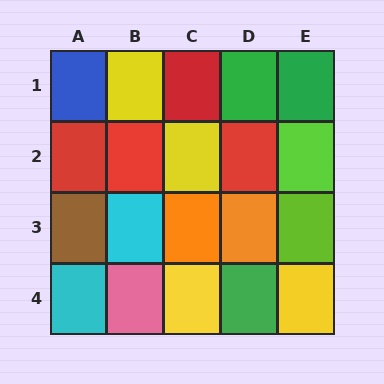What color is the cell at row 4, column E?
Yellow.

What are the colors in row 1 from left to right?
Blue, yellow, red, green, green.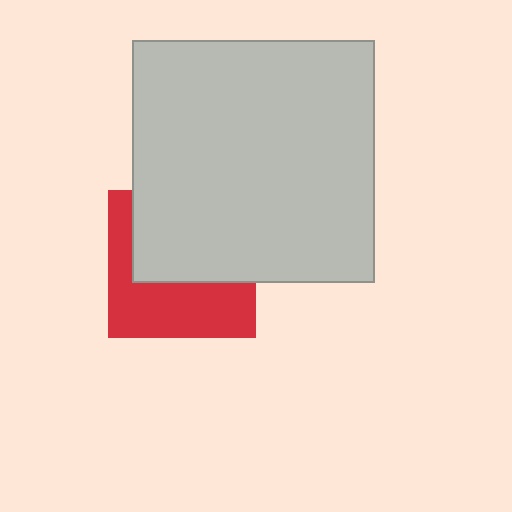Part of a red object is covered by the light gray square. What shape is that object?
It is a square.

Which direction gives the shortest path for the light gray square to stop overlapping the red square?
Moving up gives the shortest separation.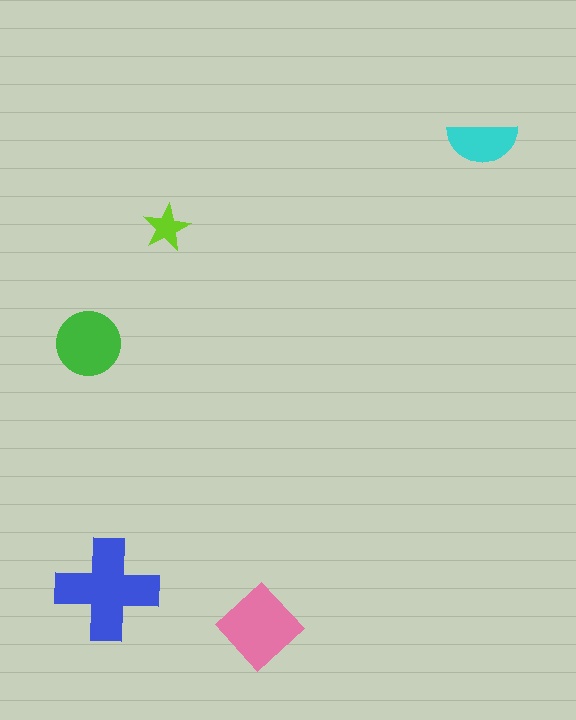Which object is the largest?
The blue cross.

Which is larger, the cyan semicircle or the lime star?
The cyan semicircle.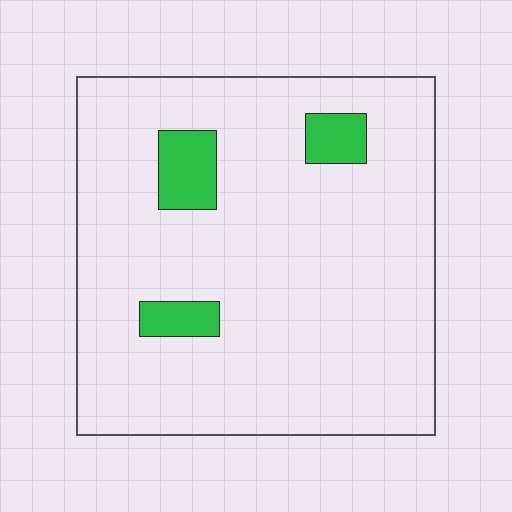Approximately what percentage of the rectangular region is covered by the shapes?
Approximately 10%.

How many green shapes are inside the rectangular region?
3.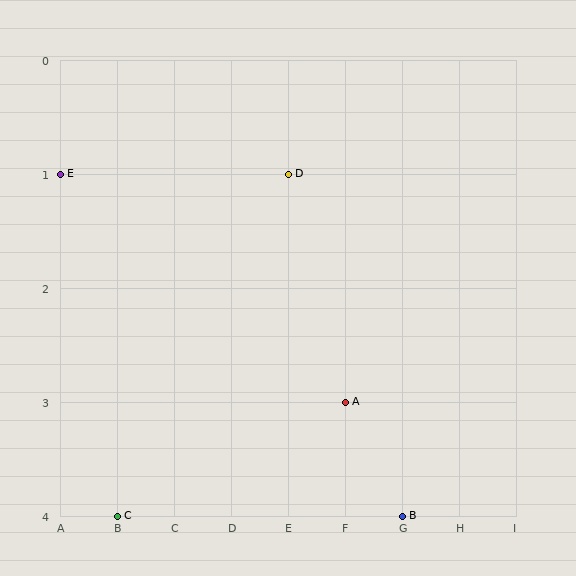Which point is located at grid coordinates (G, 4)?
Point B is at (G, 4).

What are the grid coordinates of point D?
Point D is at grid coordinates (E, 1).